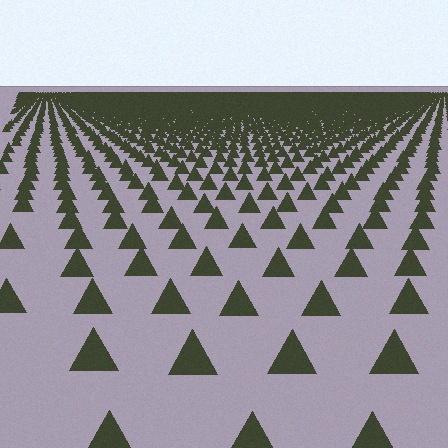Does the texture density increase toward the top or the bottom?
Density increases toward the top.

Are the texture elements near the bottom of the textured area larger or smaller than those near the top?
Larger. Near the bottom, elements are closer to the viewer and appear at a bigger on-screen size.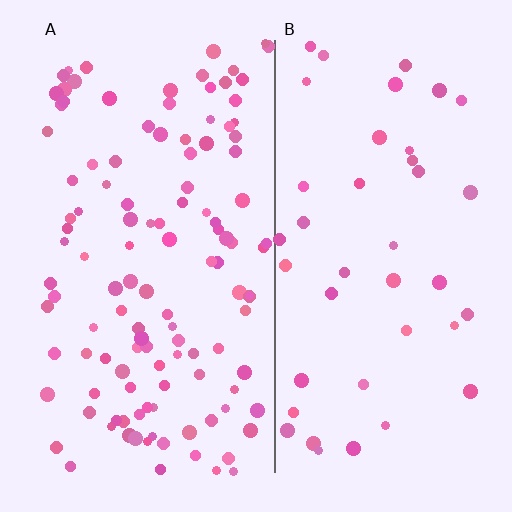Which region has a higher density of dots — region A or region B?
A (the left).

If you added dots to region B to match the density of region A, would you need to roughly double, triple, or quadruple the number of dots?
Approximately triple.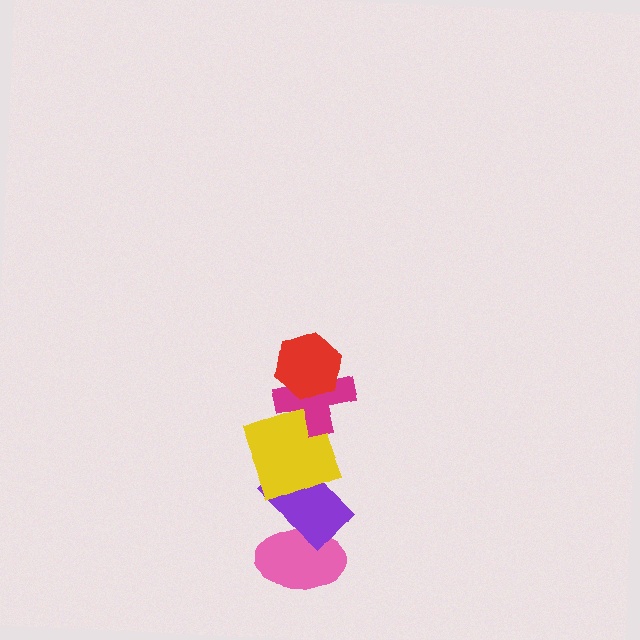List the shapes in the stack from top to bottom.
From top to bottom: the red hexagon, the magenta cross, the yellow square, the purple rectangle, the pink ellipse.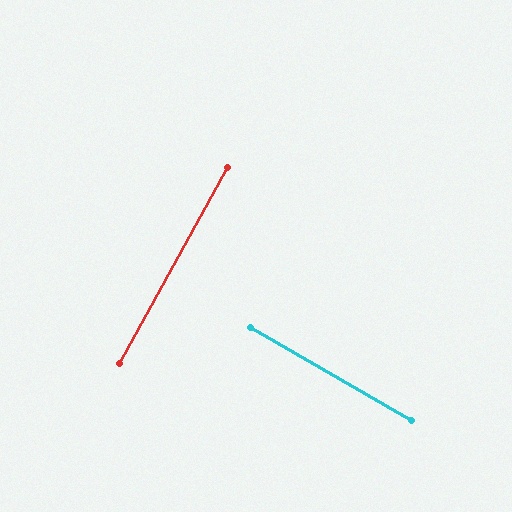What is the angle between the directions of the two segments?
Approximately 89 degrees.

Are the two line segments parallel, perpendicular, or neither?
Perpendicular — they meet at approximately 89°.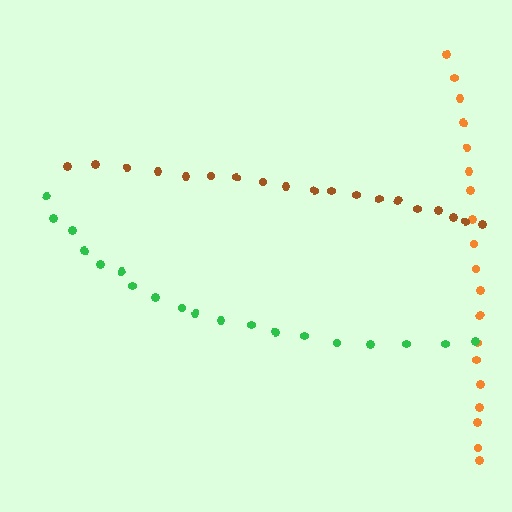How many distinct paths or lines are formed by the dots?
There are 3 distinct paths.